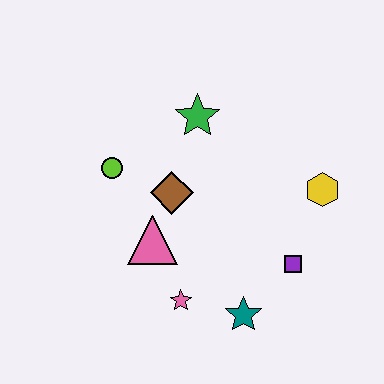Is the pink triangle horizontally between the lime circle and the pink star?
Yes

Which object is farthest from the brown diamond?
The yellow hexagon is farthest from the brown diamond.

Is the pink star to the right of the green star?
No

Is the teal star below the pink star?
Yes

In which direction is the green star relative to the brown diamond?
The green star is above the brown diamond.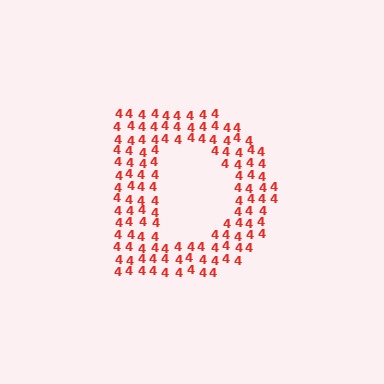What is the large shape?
The large shape is the letter D.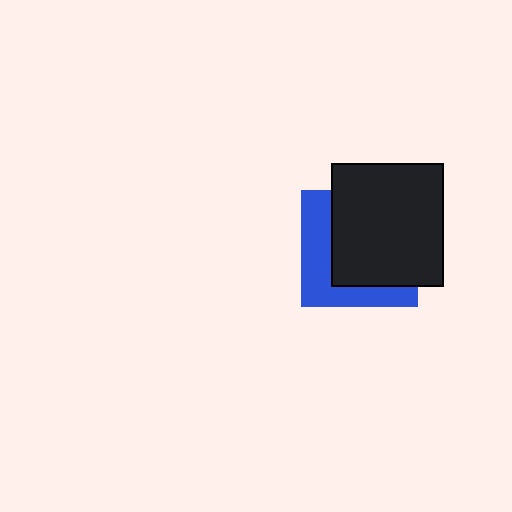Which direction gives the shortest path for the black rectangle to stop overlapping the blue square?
Moving toward the upper-right gives the shortest separation.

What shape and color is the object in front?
The object in front is a black rectangle.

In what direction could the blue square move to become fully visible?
The blue square could move toward the lower-left. That would shift it out from behind the black rectangle entirely.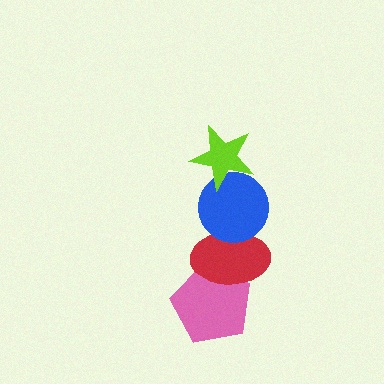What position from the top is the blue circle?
The blue circle is 2nd from the top.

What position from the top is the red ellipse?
The red ellipse is 3rd from the top.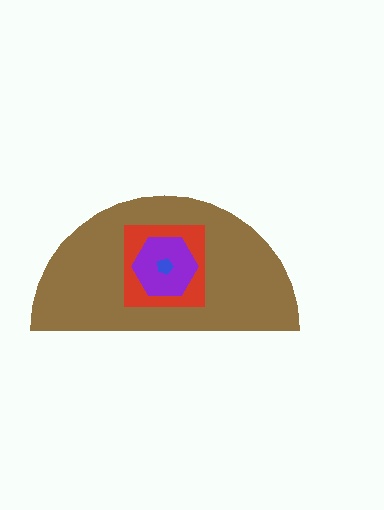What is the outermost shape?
The brown semicircle.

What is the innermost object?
The blue pentagon.